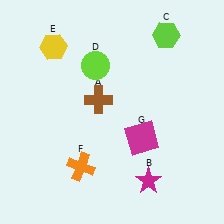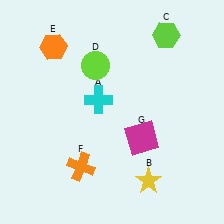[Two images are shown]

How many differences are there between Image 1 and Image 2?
There are 3 differences between the two images.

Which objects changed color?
A changed from brown to cyan. B changed from magenta to yellow. E changed from yellow to orange.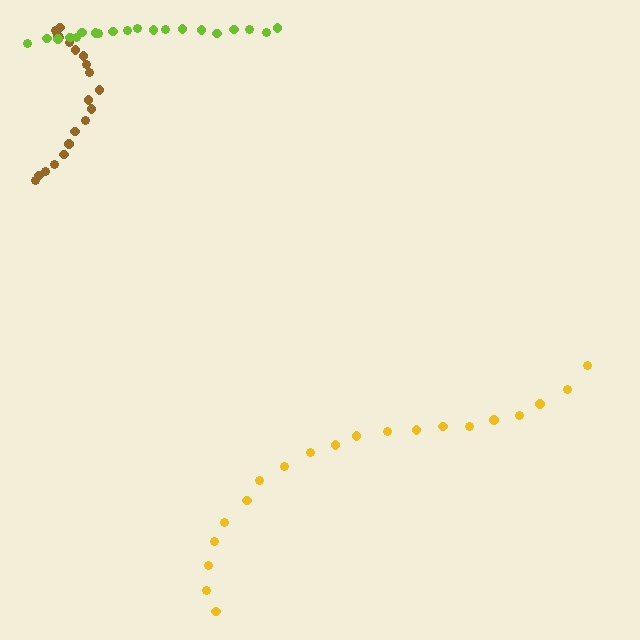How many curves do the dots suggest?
There are 3 distinct paths.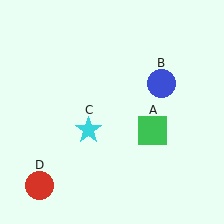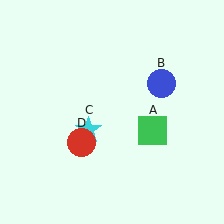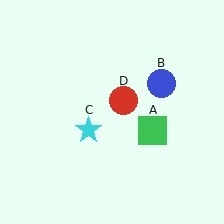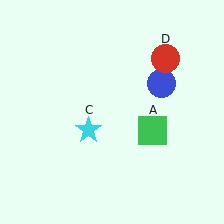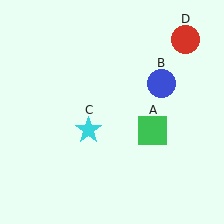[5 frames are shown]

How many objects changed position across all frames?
1 object changed position: red circle (object D).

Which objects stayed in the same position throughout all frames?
Green square (object A) and blue circle (object B) and cyan star (object C) remained stationary.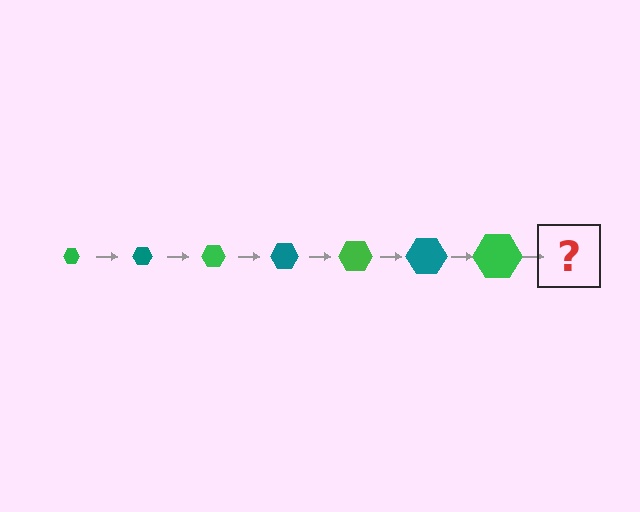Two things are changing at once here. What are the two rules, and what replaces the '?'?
The two rules are that the hexagon grows larger each step and the color cycles through green and teal. The '?' should be a teal hexagon, larger than the previous one.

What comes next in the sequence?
The next element should be a teal hexagon, larger than the previous one.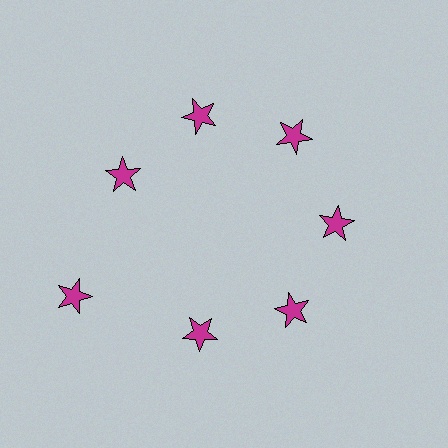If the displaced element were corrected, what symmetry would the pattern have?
It would have 7-fold rotational symmetry — the pattern would map onto itself every 51 degrees.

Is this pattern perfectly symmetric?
No. The 7 magenta stars are arranged in a ring, but one element near the 8 o'clock position is pushed outward from the center, breaking the 7-fold rotational symmetry.